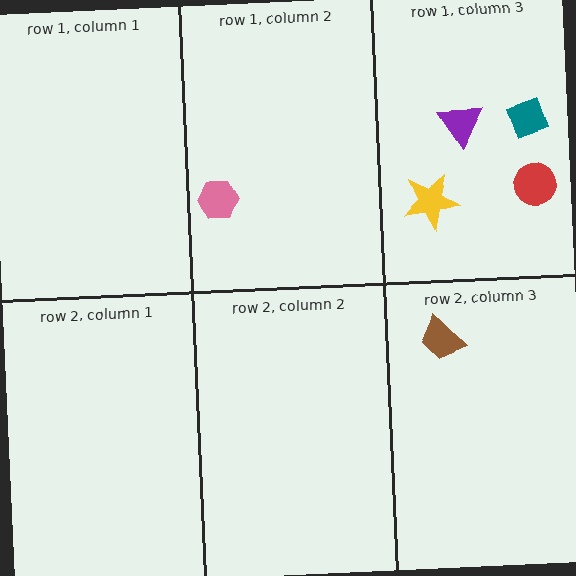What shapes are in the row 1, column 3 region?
The red circle, the purple triangle, the teal diamond, the yellow star.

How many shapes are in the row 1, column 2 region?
1.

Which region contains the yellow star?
The row 1, column 3 region.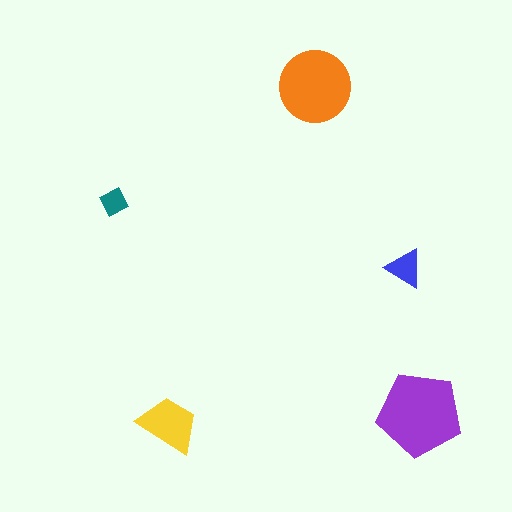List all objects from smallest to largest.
The teal diamond, the blue triangle, the yellow trapezoid, the orange circle, the purple pentagon.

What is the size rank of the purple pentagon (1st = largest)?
1st.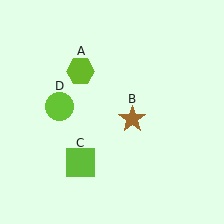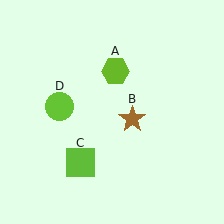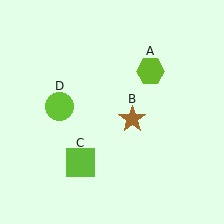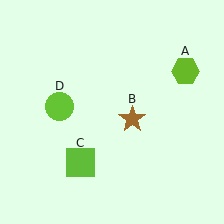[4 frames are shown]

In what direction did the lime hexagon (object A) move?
The lime hexagon (object A) moved right.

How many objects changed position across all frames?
1 object changed position: lime hexagon (object A).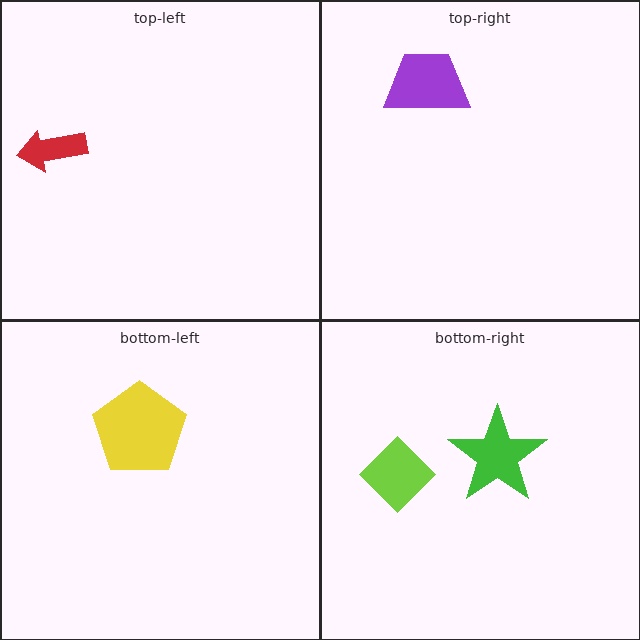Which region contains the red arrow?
The top-left region.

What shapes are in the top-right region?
The purple trapezoid.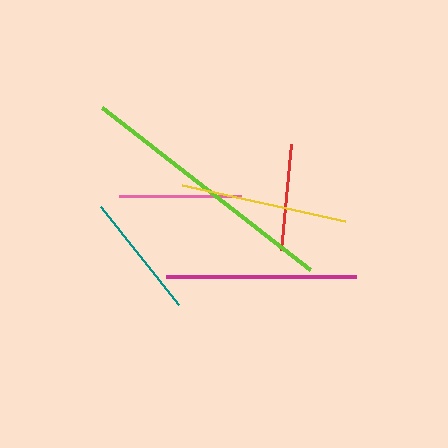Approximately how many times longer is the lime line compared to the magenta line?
The lime line is approximately 1.4 times the length of the magenta line.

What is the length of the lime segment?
The lime segment is approximately 264 pixels long.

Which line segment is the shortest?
The red line is the shortest at approximately 106 pixels.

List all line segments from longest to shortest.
From longest to shortest: lime, magenta, yellow, teal, pink, red.